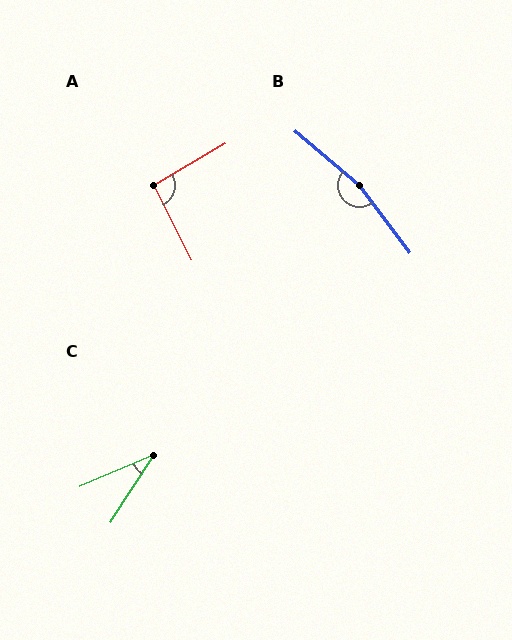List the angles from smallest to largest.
C (34°), A (94°), B (166°).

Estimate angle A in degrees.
Approximately 94 degrees.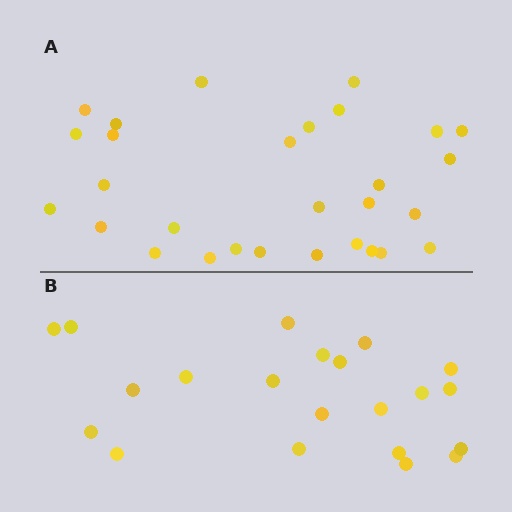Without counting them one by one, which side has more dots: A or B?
Region A (the top region) has more dots.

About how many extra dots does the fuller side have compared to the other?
Region A has roughly 8 or so more dots than region B.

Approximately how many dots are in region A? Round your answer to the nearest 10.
About 30 dots. (The exact count is 29, which rounds to 30.)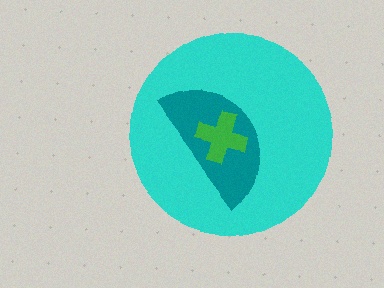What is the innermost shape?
The green cross.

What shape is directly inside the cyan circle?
The teal semicircle.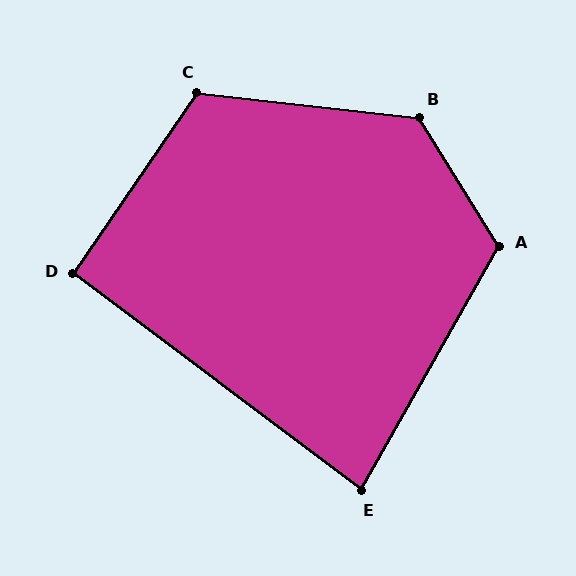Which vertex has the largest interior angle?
B, at approximately 128 degrees.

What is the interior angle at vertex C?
Approximately 118 degrees (obtuse).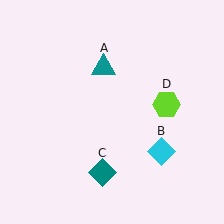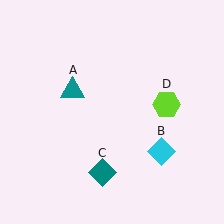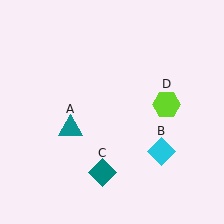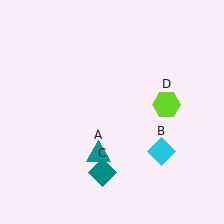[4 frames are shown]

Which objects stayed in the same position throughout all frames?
Cyan diamond (object B) and teal diamond (object C) and lime hexagon (object D) remained stationary.